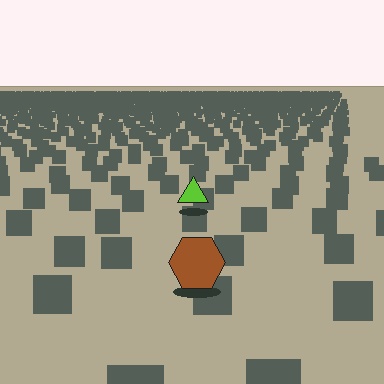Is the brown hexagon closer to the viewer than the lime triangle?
Yes. The brown hexagon is closer — you can tell from the texture gradient: the ground texture is coarser near it.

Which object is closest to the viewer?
The brown hexagon is closest. The texture marks near it are larger and more spread out.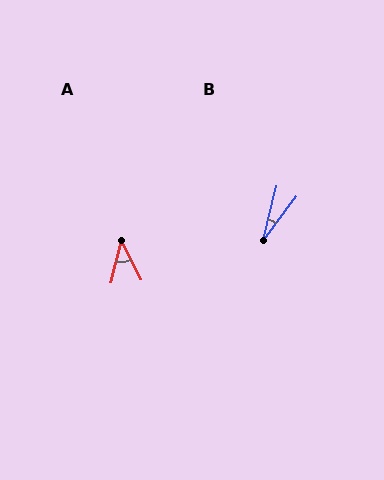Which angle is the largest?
A, at approximately 40 degrees.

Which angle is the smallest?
B, at approximately 23 degrees.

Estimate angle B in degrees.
Approximately 23 degrees.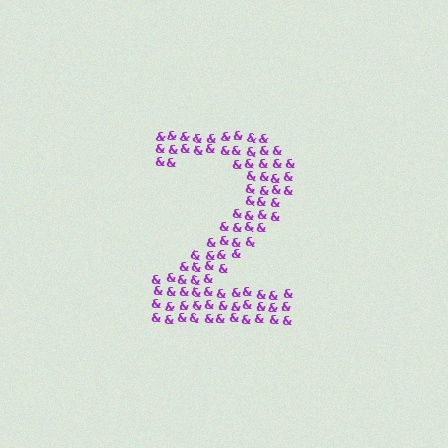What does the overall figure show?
The overall figure shows the digit 2.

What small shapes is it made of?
It is made of small ampersands.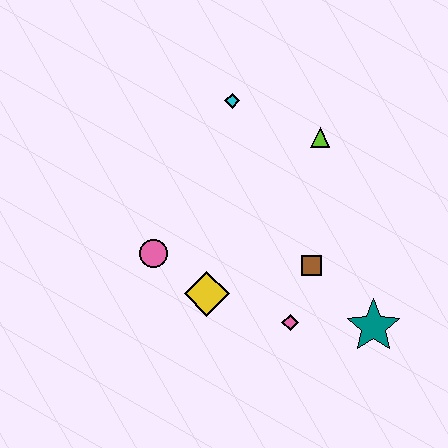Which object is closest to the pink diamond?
The brown square is closest to the pink diamond.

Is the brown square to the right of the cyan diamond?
Yes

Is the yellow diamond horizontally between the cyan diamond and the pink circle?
Yes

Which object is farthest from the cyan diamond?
The teal star is farthest from the cyan diamond.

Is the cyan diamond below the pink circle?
No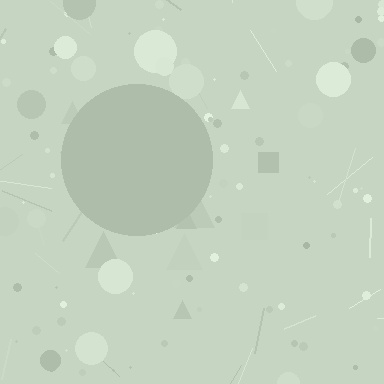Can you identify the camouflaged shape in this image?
The camouflaged shape is a circle.